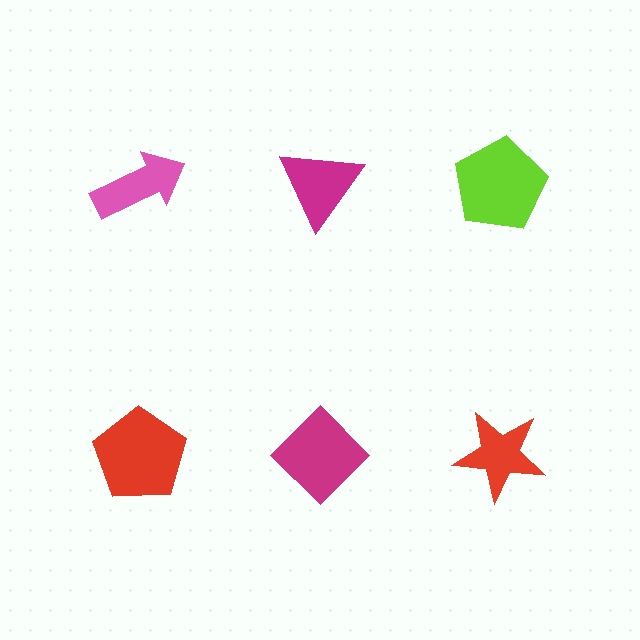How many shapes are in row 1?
3 shapes.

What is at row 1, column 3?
A lime pentagon.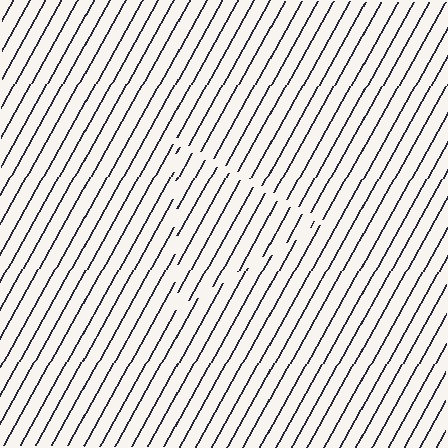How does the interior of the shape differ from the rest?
The interior of the shape contains the same grating, shifted by half a period — the contour is defined by the phase discontinuity where line-ends from the inner and outer gratings abut.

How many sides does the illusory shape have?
3 sides — the line-ends trace a triangle.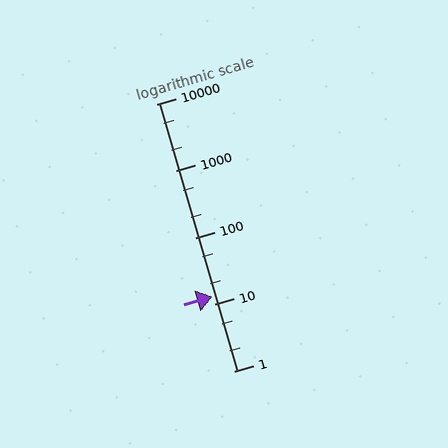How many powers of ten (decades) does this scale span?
The scale spans 4 decades, from 1 to 10000.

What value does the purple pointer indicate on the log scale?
The pointer indicates approximately 13.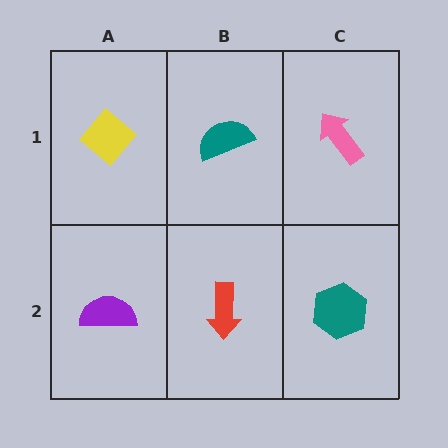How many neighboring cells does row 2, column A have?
2.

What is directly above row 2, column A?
A yellow diamond.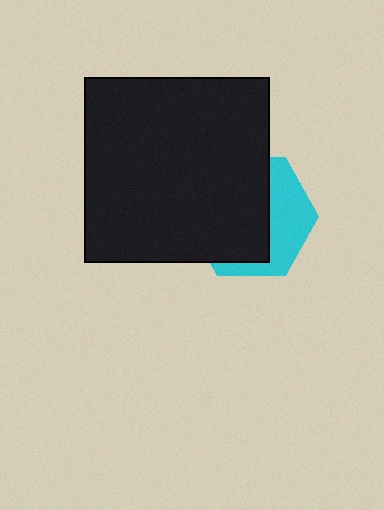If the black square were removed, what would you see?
You would see the complete cyan hexagon.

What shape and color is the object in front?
The object in front is a black square.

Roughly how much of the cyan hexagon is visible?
A small part of it is visible (roughly 38%).